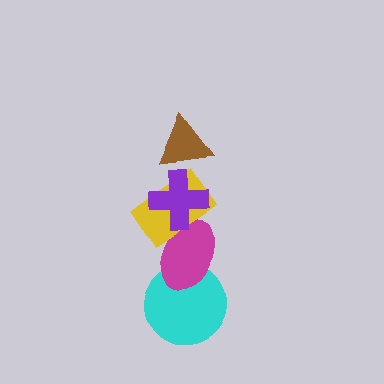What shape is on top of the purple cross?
The brown triangle is on top of the purple cross.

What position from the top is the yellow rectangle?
The yellow rectangle is 3rd from the top.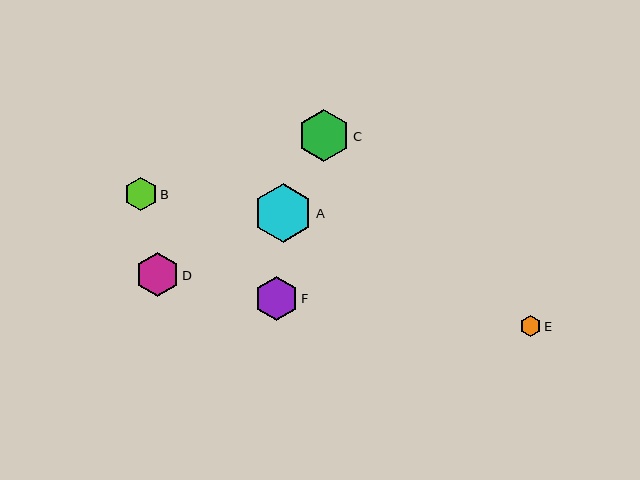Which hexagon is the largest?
Hexagon A is the largest with a size of approximately 59 pixels.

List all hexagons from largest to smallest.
From largest to smallest: A, C, F, D, B, E.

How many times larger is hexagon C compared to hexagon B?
Hexagon C is approximately 1.6 times the size of hexagon B.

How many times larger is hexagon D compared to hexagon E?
Hexagon D is approximately 2.0 times the size of hexagon E.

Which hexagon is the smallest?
Hexagon E is the smallest with a size of approximately 22 pixels.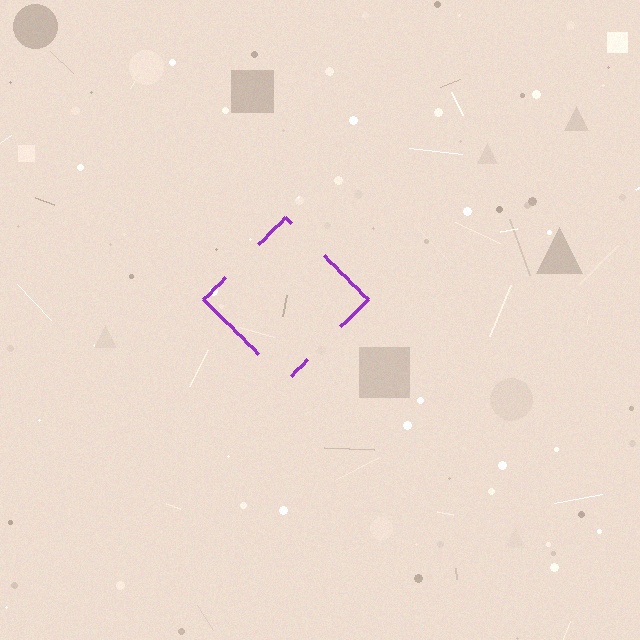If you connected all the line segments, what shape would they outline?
They would outline a diamond.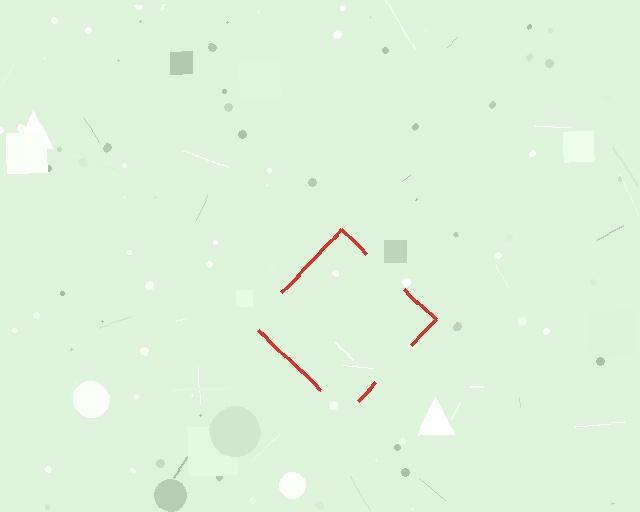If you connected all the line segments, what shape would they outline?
They would outline a diamond.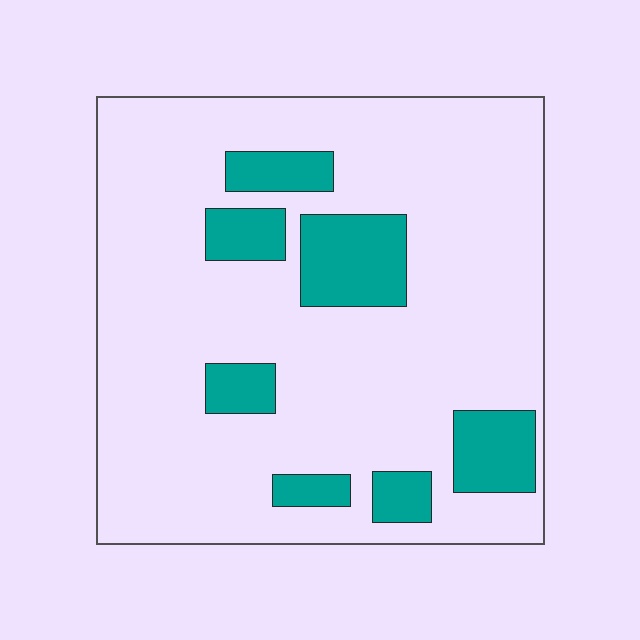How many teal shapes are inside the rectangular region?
7.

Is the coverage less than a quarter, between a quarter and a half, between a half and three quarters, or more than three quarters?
Less than a quarter.